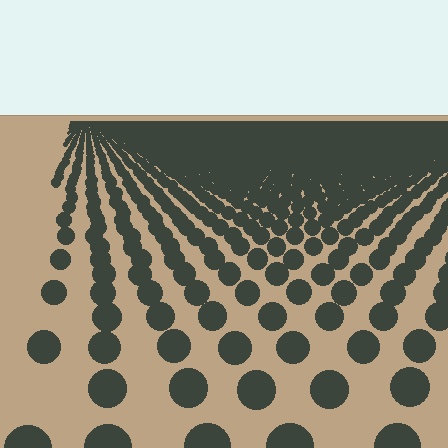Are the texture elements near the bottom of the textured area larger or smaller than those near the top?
Larger. Near the bottom, elements are closer to the viewer and appear at a bigger on-screen size.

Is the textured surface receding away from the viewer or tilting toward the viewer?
The surface is receding away from the viewer. Texture elements get smaller and denser toward the top.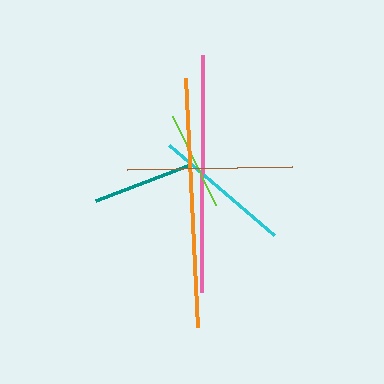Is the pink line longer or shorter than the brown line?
The pink line is longer than the brown line.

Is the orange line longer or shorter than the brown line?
The orange line is longer than the brown line.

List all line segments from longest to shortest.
From longest to shortest: orange, pink, brown, cyan, teal, lime.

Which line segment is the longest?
The orange line is the longest at approximately 249 pixels.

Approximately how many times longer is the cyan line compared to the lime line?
The cyan line is approximately 1.4 times the length of the lime line.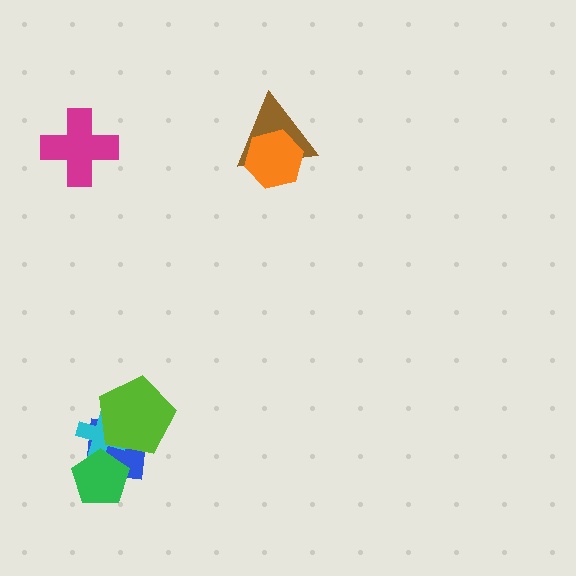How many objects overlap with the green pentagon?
2 objects overlap with the green pentagon.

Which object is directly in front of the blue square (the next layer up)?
The cyan cross is directly in front of the blue square.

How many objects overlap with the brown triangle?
1 object overlaps with the brown triangle.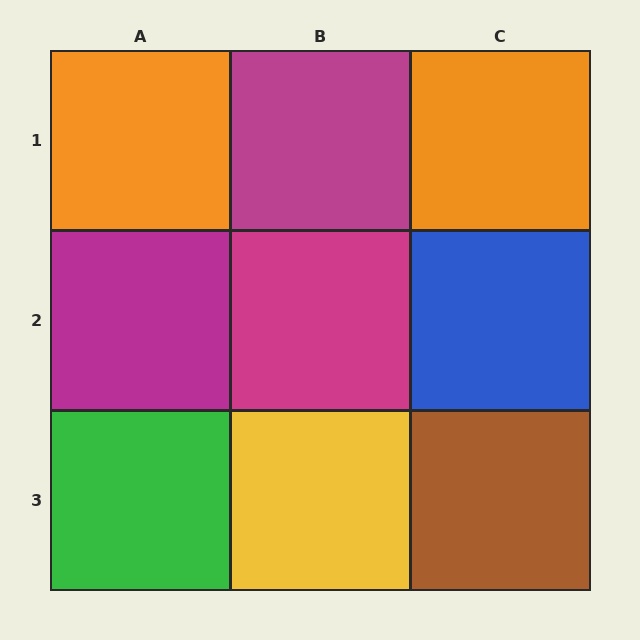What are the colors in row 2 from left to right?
Magenta, magenta, blue.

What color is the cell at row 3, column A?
Green.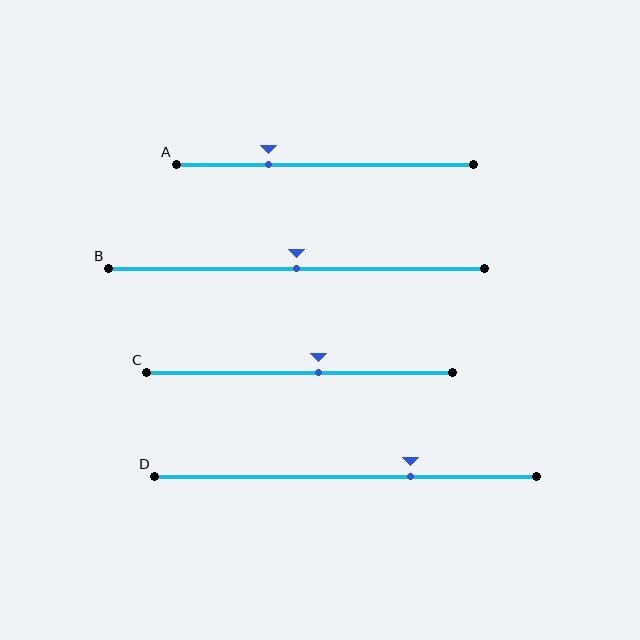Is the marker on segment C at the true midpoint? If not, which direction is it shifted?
No, the marker on segment C is shifted to the right by about 6% of the segment length.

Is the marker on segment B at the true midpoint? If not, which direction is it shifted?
Yes, the marker on segment B is at the true midpoint.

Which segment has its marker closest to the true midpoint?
Segment B has its marker closest to the true midpoint.